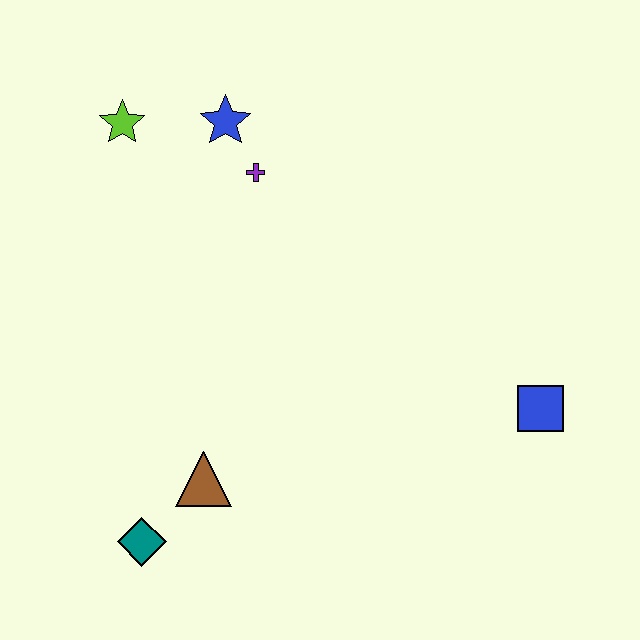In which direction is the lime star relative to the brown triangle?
The lime star is above the brown triangle.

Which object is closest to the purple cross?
The blue star is closest to the purple cross.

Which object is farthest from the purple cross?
The teal diamond is farthest from the purple cross.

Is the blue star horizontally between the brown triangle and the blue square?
Yes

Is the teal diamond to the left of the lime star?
No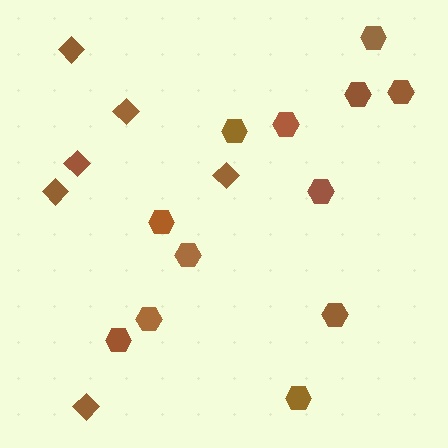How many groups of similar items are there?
There are 2 groups: one group of hexagons (12) and one group of diamonds (6).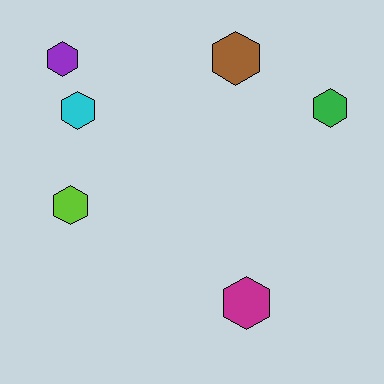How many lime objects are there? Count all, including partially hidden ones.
There is 1 lime object.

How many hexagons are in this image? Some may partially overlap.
There are 6 hexagons.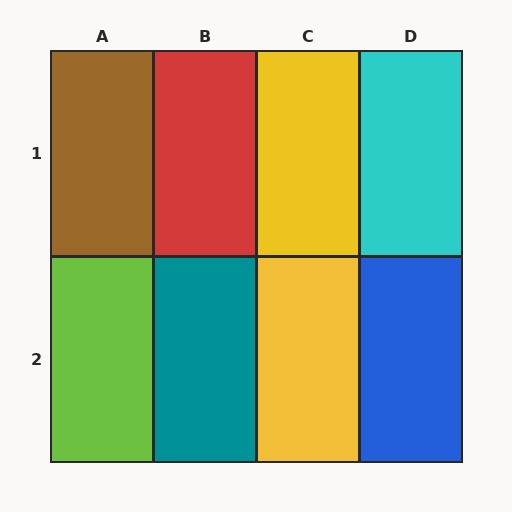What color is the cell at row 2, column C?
Yellow.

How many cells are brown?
1 cell is brown.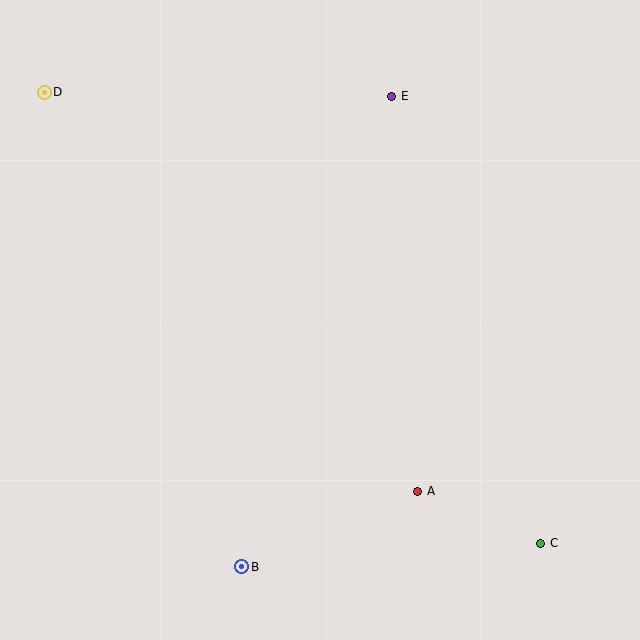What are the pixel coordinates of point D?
Point D is at (44, 92).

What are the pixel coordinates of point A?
Point A is at (418, 491).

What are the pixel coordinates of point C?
Point C is at (541, 543).